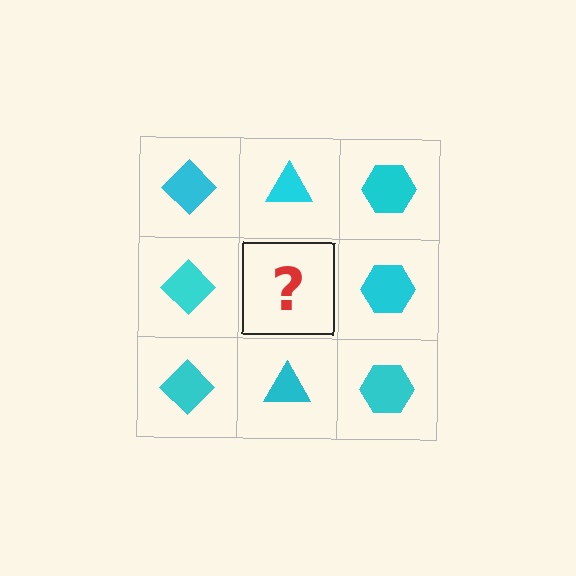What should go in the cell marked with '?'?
The missing cell should contain a cyan triangle.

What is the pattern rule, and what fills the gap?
The rule is that each column has a consistent shape. The gap should be filled with a cyan triangle.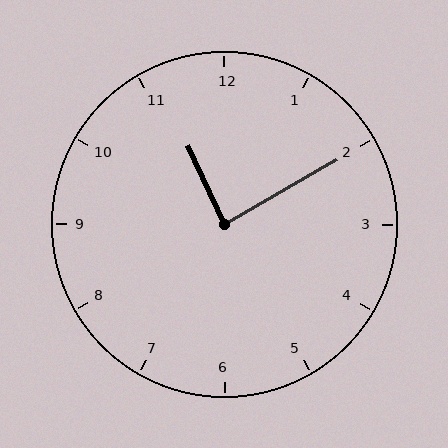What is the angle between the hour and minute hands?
Approximately 85 degrees.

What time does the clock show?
11:10.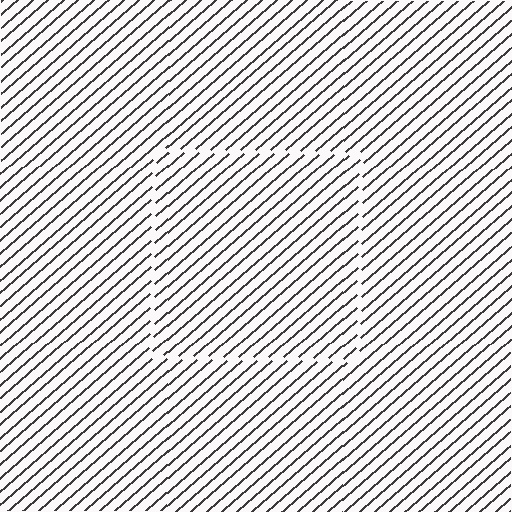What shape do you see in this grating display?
An illusory square. The interior of the shape contains the same grating, shifted by half a period — the contour is defined by the phase discontinuity where line-ends from the inner and outer gratings abut.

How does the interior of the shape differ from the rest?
The interior of the shape contains the same grating, shifted by half a period — the contour is defined by the phase discontinuity where line-ends from the inner and outer gratings abut.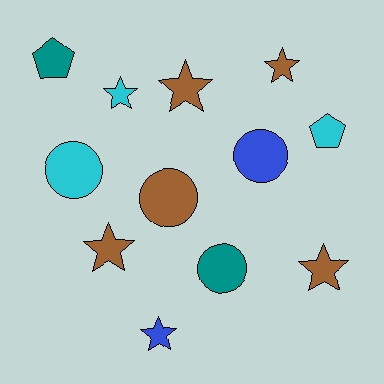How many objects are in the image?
There are 12 objects.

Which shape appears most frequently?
Star, with 6 objects.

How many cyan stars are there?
There is 1 cyan star.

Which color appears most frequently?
Brown, with 5 objects.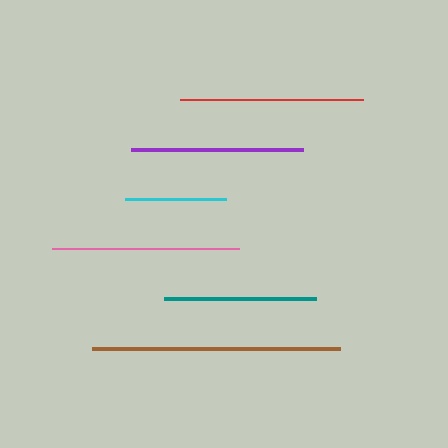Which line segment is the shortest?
The cyan line is the shortest at approximately 101 pixels.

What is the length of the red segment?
The red segment is approximately 183 pixels long.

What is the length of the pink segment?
The pink segment is approximately 187 pixels long.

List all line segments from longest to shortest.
From longest to shortest: brown, pink, red, purple, teal, cyan.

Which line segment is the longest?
The brown line is the longest at approximately 249 pixels.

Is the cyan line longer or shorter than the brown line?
The brown line is longer than the cyan line.